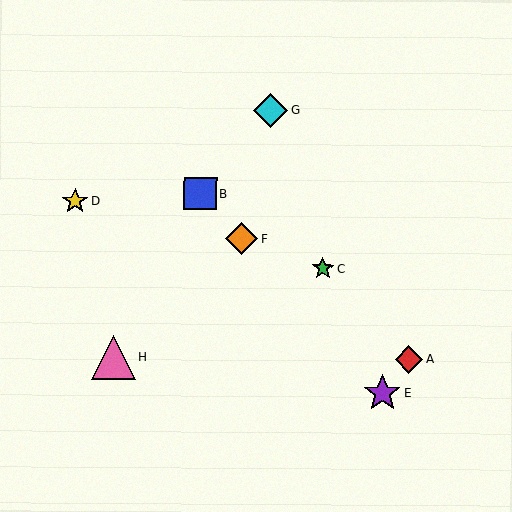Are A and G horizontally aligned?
No, A is at y≈359 and G is at y≈110.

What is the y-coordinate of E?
Object E is at y≈393.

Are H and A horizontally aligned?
Yes, both are at y≈357.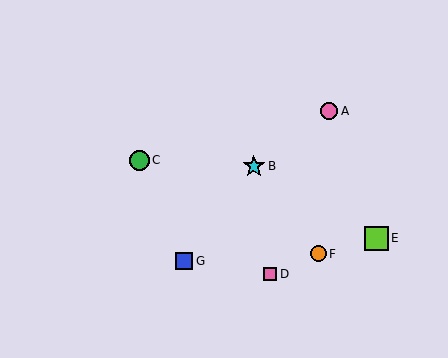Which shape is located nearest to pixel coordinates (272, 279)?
The pink square (labeled D) at (270, 274) is nearest to that location.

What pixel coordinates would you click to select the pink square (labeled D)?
Click at (270, 274) to select the pink square D.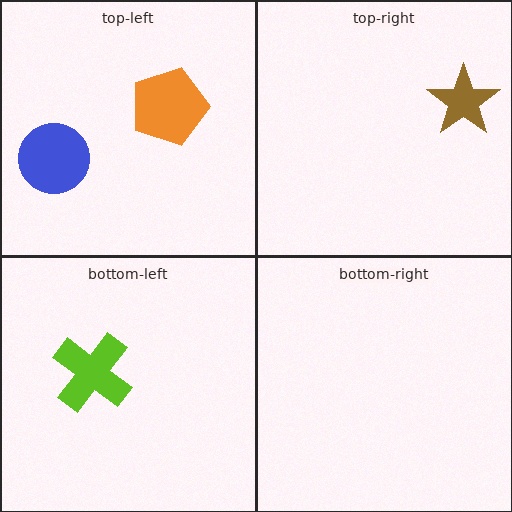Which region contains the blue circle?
The top-left region.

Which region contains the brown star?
The top-right region.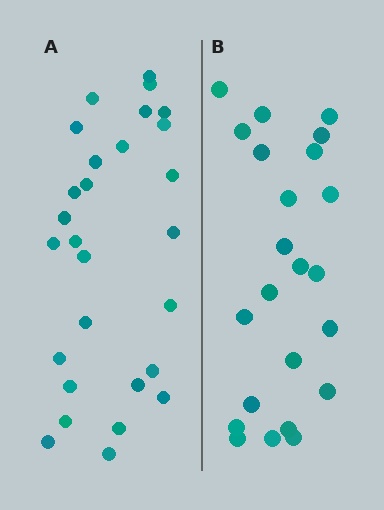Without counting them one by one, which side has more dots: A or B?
Region A (the left region) has more dots.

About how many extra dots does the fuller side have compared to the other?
Region A has about 5 more dots than region B.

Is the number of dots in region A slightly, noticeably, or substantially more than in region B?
Region A has only slightly more — the two regions are fairly close. The ratio is roughly 1.2 to 1.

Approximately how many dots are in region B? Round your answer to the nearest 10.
About 20 dots. (The exact count is 23, which rounds to 20.)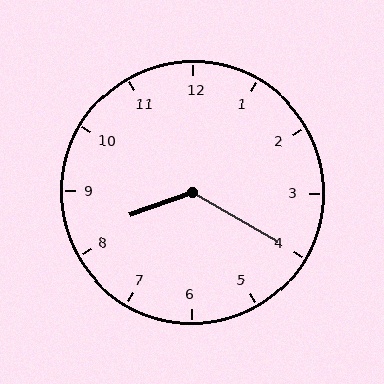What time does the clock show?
8:20.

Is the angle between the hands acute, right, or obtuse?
It is obtuse.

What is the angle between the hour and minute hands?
Approximately 130 degrees.